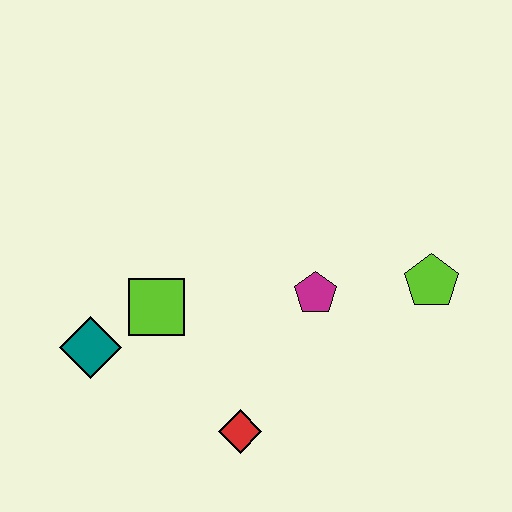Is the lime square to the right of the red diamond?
No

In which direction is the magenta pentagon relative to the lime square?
The magenta pentagon is to the right of the lime square.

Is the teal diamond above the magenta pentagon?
No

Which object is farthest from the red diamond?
The lime pentagon is farthest from the red diamond.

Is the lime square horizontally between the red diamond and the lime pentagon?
No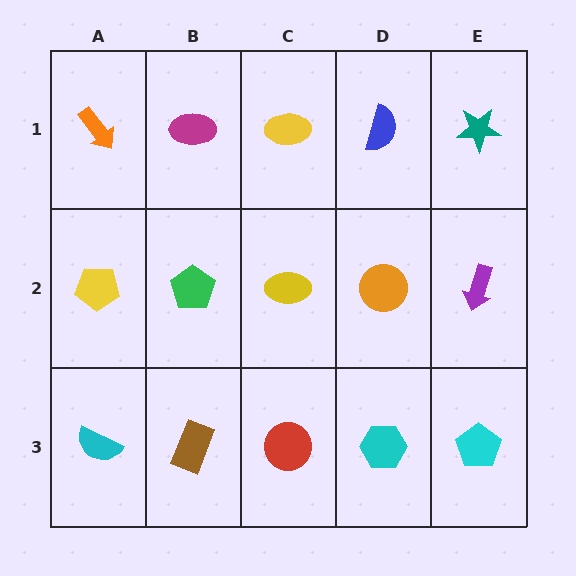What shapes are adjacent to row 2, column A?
An orange arrow (row 1, column A), a cyan semicircle (row 3, column A), a green pentagon (row 2, column B).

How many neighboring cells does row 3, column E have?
2.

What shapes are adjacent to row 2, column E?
A teal star (row 1, column E), a cyan pentagon (row 3, column E), an orange circle (row 2, column D).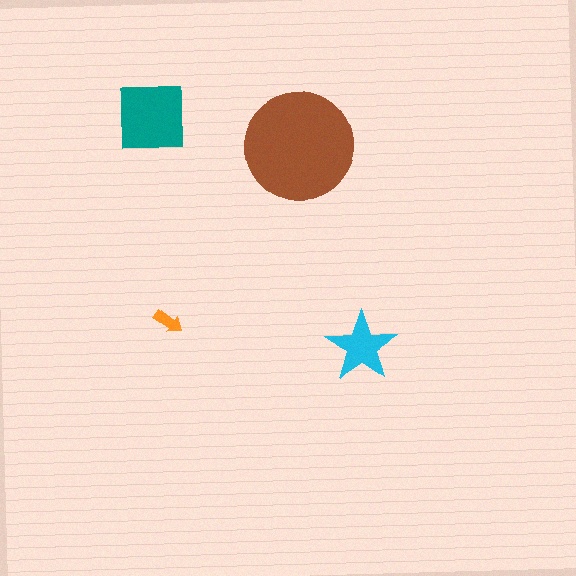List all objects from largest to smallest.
The brown circle, the teal square, the cyan star, the orange arrow.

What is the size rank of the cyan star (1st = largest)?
3rd.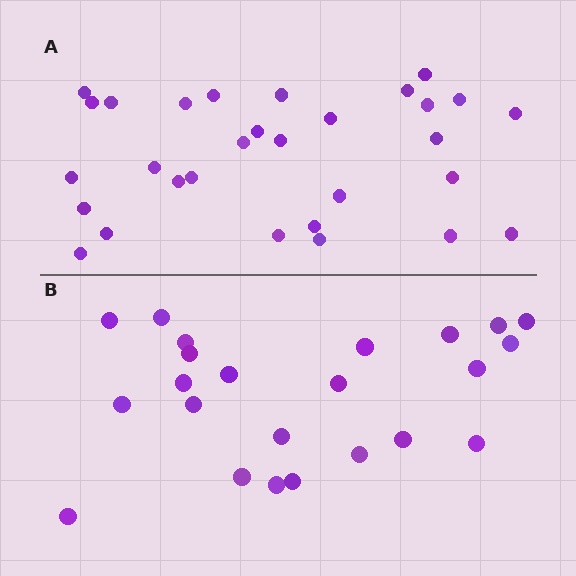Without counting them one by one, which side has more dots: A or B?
Region A (the top region) has more dots.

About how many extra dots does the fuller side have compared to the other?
Region A has roughly 8 or so more dots than region B.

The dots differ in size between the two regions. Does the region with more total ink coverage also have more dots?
No. Region B has more total ink coverage because its dots are larger, but region A actually contains more individual dots. Total area can be misleading — the number of items is what matters here.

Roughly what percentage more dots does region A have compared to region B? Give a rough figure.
About 30% more.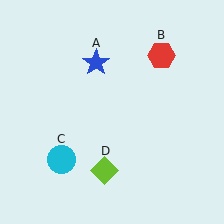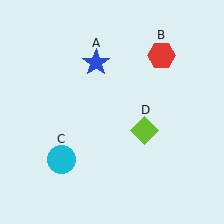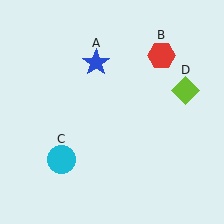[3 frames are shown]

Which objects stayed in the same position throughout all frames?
Blue star (object A) and red hexagon (object B) and cyan circle (object C) remained stationary.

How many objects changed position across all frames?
1 object changed position: lime diamond (object D).